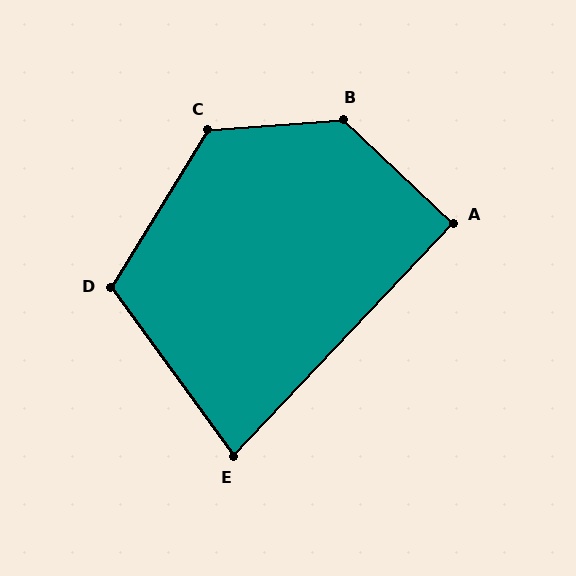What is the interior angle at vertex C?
Approximately 126 degrees (obtuse).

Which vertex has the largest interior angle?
B, at approximately 132 degrees.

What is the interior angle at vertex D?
Approximately 112 degrees (obtuse).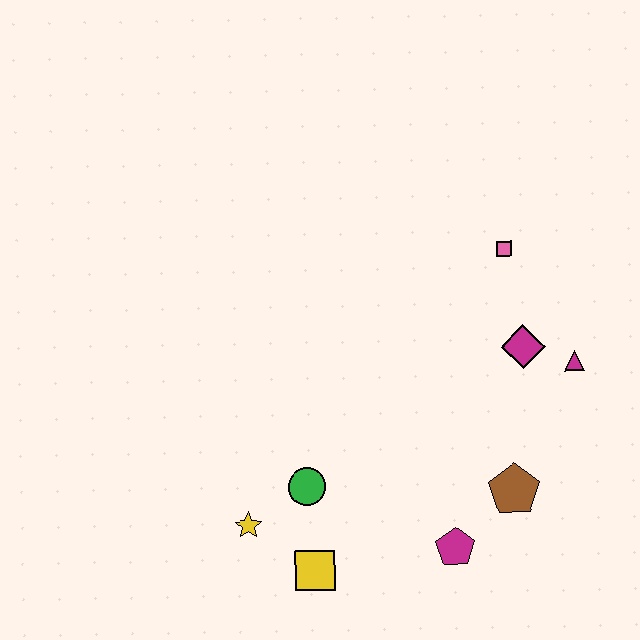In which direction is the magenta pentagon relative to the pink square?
The magenta pentagon is below the pink square.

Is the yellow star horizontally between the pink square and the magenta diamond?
No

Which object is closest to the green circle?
The yellow star is closest to the green circle.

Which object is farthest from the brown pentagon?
The yellow star is farthest from the brown pentagon.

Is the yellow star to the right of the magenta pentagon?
No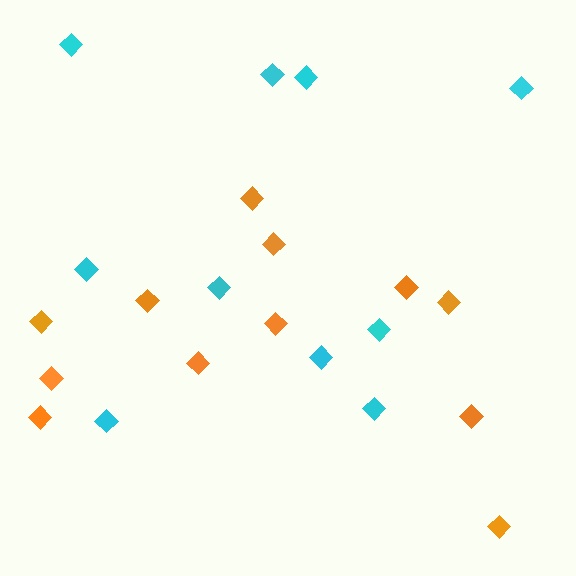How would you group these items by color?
There are 2 groups: one group of cyan diamonds (10) and one group of orange diamonds (12).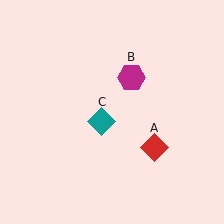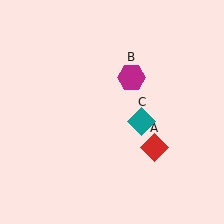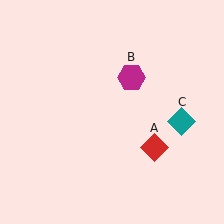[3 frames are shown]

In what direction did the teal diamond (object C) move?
The teal diamond (object C) moved right.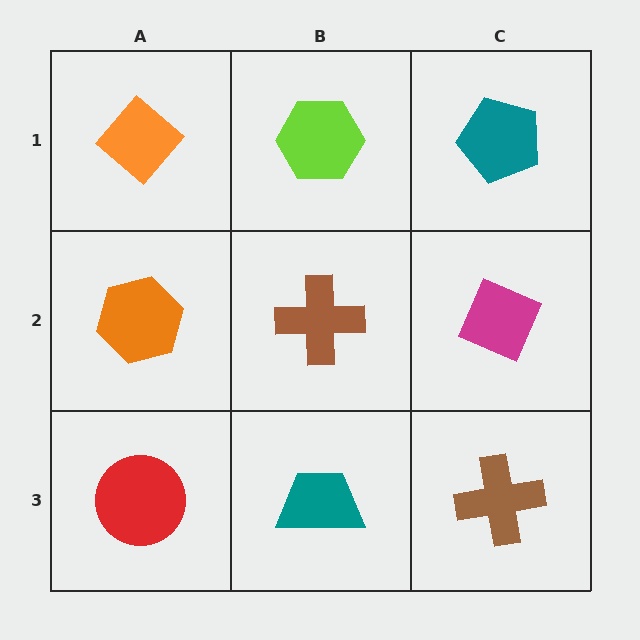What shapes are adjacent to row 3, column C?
A magenta diamond (row 2, column C), a teal trapezoid (row 3, column B).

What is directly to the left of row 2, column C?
A brown cross.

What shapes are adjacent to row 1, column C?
A magenta diamond (row 2, column C), a lime hexagon (row 1, column B).